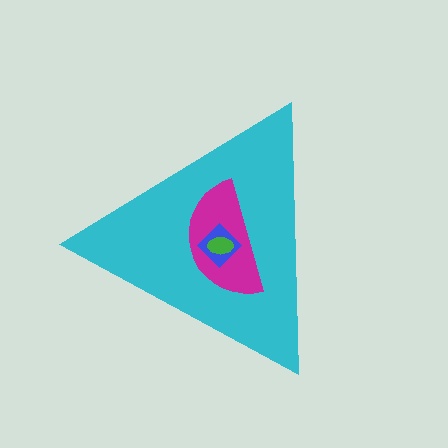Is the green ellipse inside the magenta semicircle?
Yes.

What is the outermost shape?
The cyan triangle.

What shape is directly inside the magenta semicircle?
The blue diamond.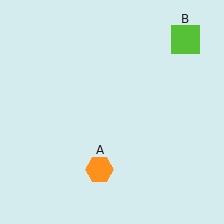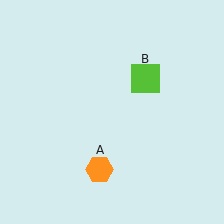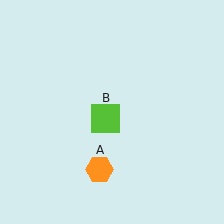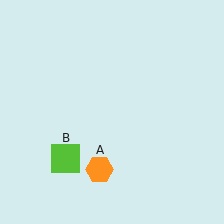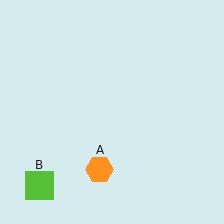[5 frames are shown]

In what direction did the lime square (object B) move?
The lime square (object B) moved down and to the left.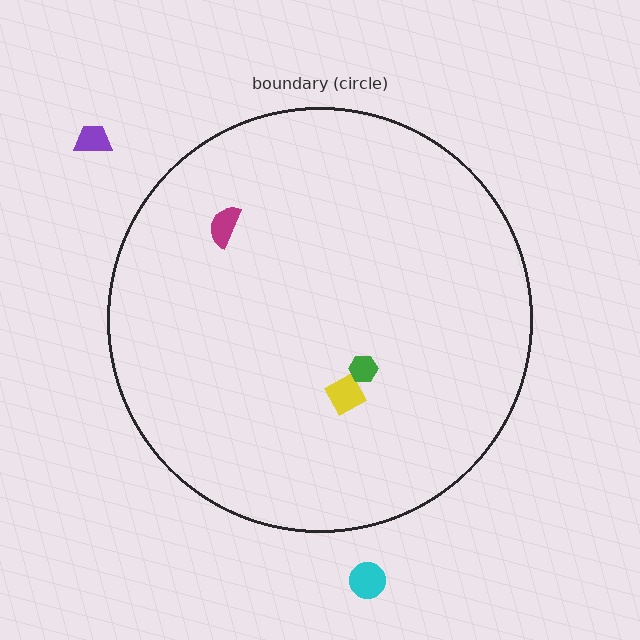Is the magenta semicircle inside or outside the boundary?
Inside.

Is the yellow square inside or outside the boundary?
Inside.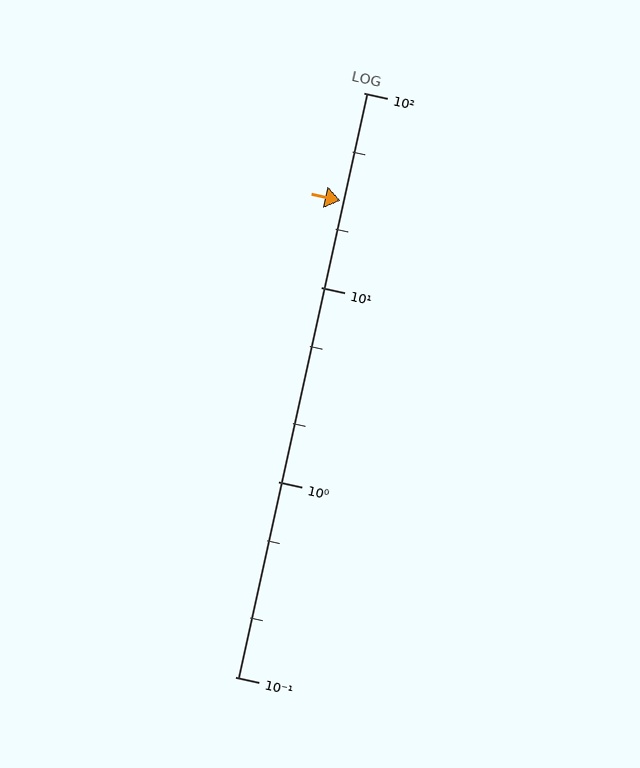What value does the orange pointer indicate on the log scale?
The pointer indicates approximately 28.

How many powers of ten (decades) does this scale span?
The scale spans 3 decades, from 0.1 to 100.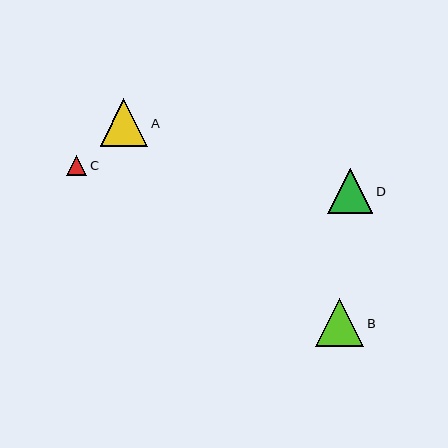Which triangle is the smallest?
Triangle C is the smallest with a size of approximately 20 pixels.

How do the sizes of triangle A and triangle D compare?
Triangle A and triangle D are approximately the same size.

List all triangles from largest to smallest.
From largest to smallest: B, A, D, C.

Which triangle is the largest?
Triangle B is the largest with a size of approximately 48 pixels.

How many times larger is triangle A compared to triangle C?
Triangle A is approximately 2.4 times the size of triangle C.